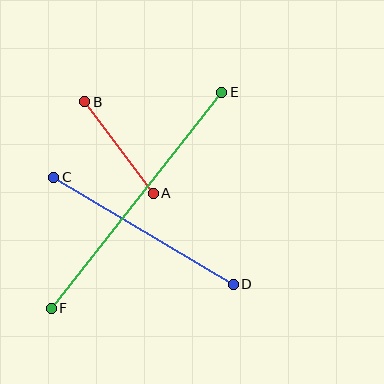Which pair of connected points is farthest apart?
Points E and F are farthest apart.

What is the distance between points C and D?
The distance is approximately 209 pixels.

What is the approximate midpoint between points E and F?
The midpoint is at approximately (137, 200) pixels.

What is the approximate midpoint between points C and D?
The midpoint is at approximately (143, 231) pixels.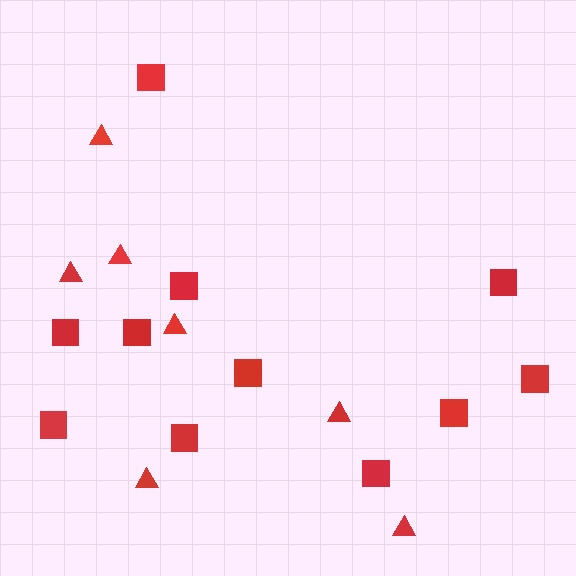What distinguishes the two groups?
There are 2 groups: one group of squares (11) and one group of triangles (7).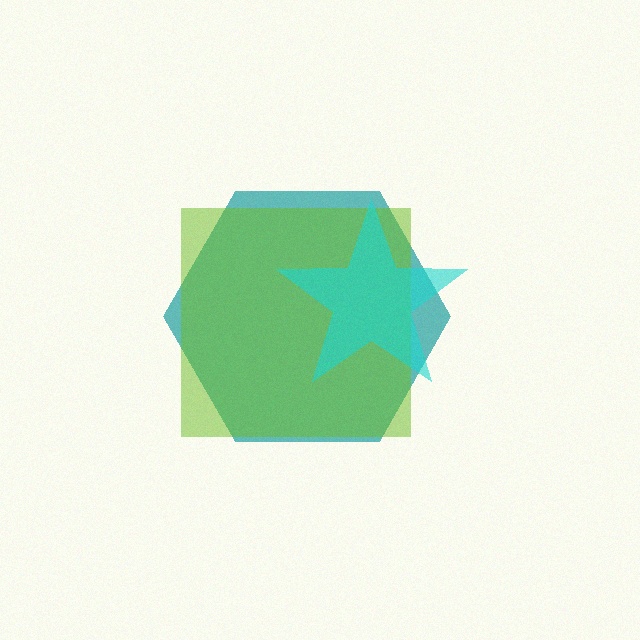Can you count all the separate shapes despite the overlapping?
Yes, there are 3 separate shapes.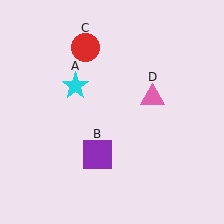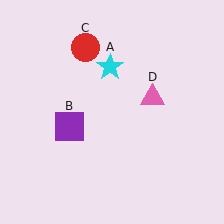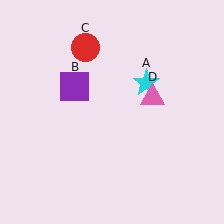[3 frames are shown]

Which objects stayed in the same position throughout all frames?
Red circle (object C) and pink triangle (object D) remained stationary.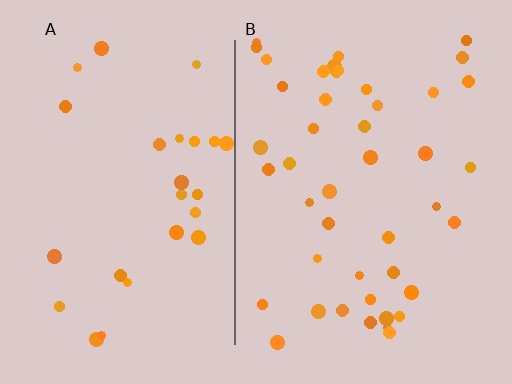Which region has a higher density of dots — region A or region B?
B (the right).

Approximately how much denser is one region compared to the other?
Approximately 1.7× — region B over region A.